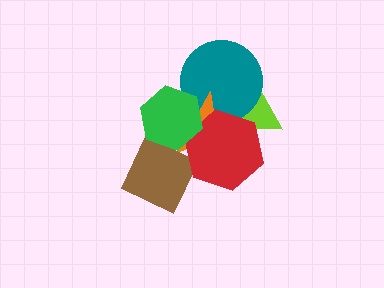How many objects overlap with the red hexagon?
5 objects overlap with the red hexagon.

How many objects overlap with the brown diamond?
3 objects overlap with the brown diamond.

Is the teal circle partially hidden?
Yes, it is partially covered by another shape.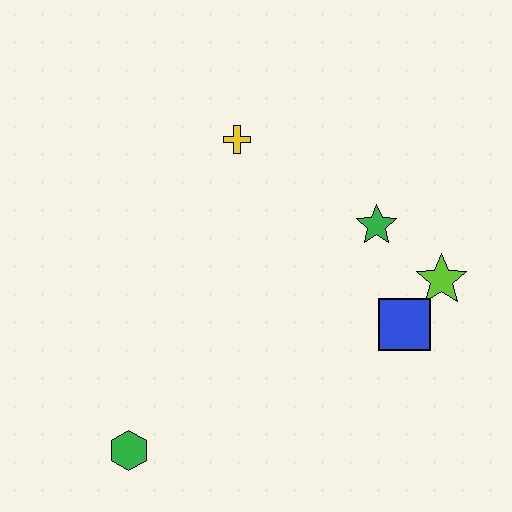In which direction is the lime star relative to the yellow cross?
The lime star is to the right of the yellow cross.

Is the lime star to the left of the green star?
No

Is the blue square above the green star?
No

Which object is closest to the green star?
The lime star is closest to the green star.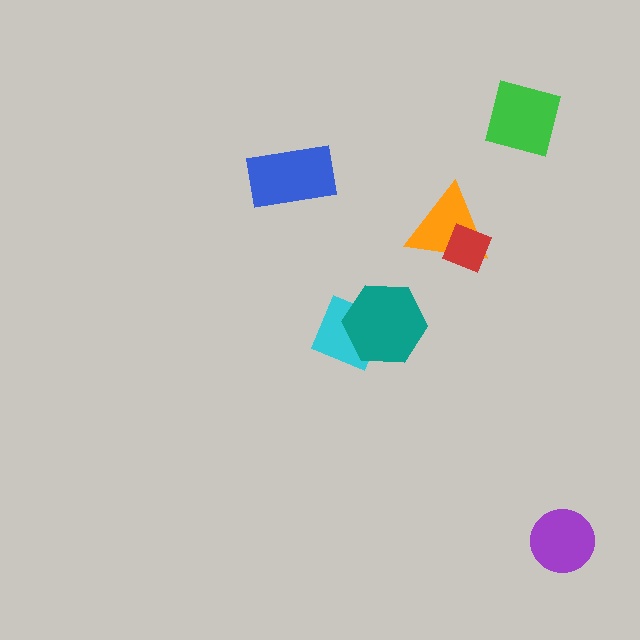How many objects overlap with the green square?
0 objects overlap with the green square.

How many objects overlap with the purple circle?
0 objects overlap with the purple circle.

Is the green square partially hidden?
No, no other shape covers it.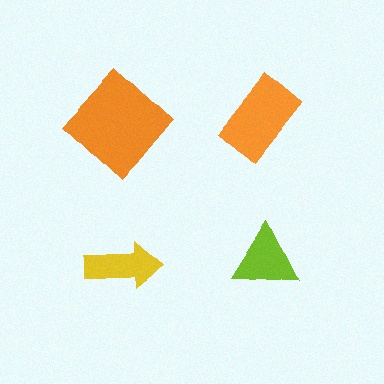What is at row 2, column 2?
A lime triangle.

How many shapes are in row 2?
2 shapes.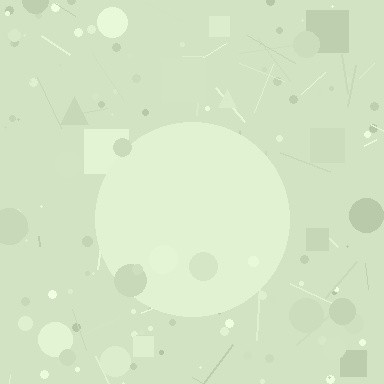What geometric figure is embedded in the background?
A circle is embedded in the background.